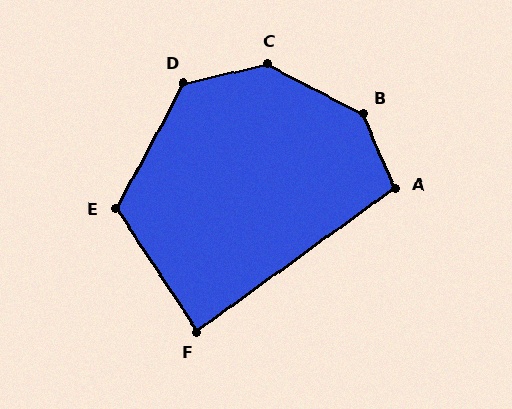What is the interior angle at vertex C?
Approximately 140 degrees (obtuse).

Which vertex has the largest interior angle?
B, at approximately 141 degrees.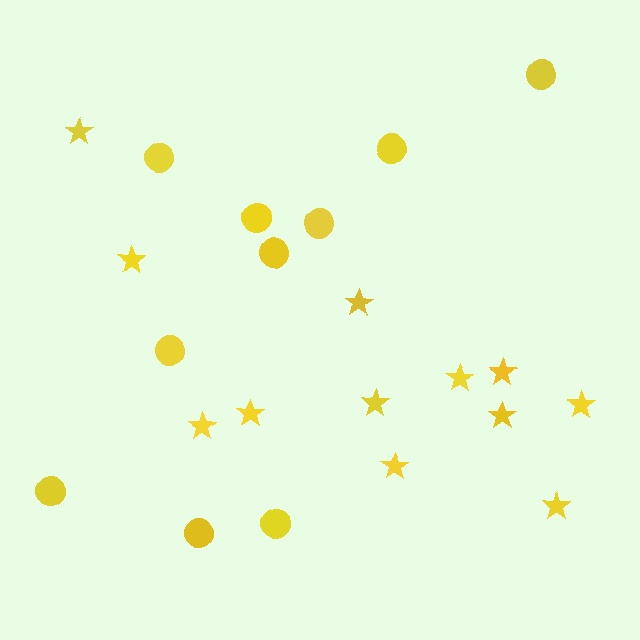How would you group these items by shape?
There are 2 groups: one group of stars (12) and one group of circles (10).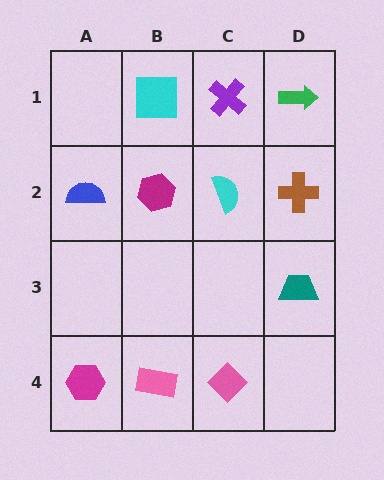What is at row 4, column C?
A pink diamond.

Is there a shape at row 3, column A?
No, that cell is empty.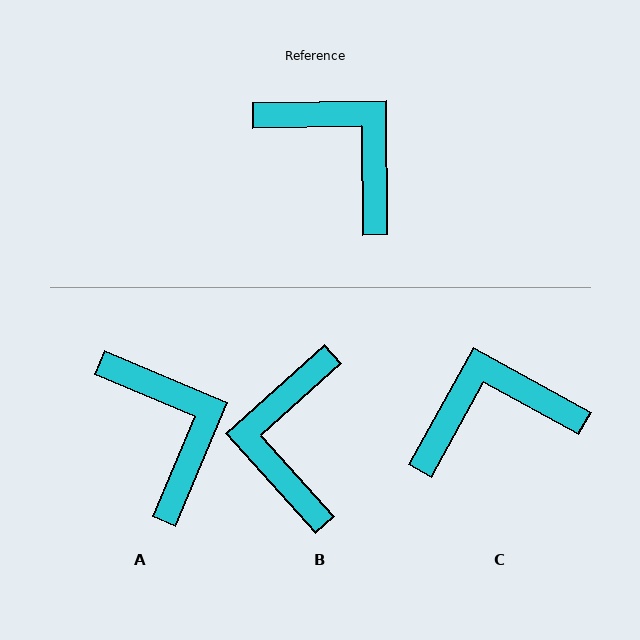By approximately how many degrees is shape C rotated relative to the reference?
Approximately 60 degrees counter-clockwise.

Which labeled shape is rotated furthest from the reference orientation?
B, about 131 degrees away.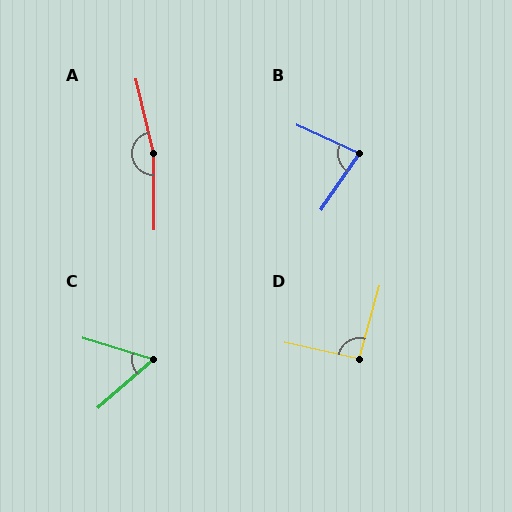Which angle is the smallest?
C, at approximately 58 degrees.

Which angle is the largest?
A, at approximately 167 degrees.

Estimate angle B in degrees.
Approximately 80 degrees.